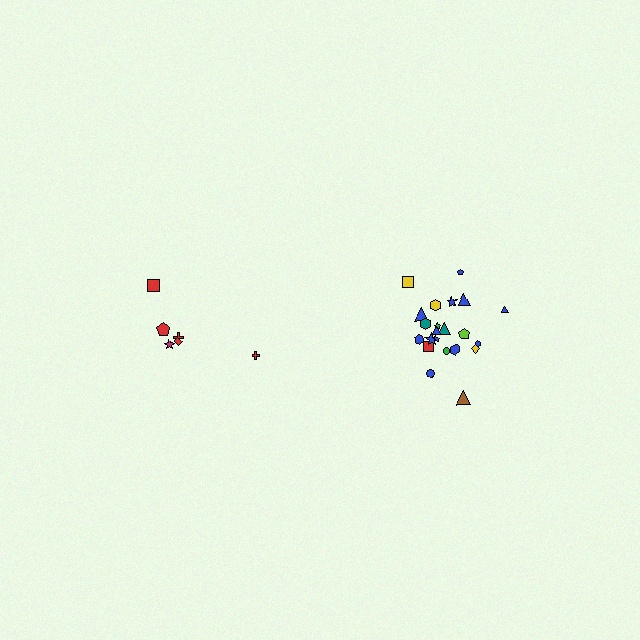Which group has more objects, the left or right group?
The right group.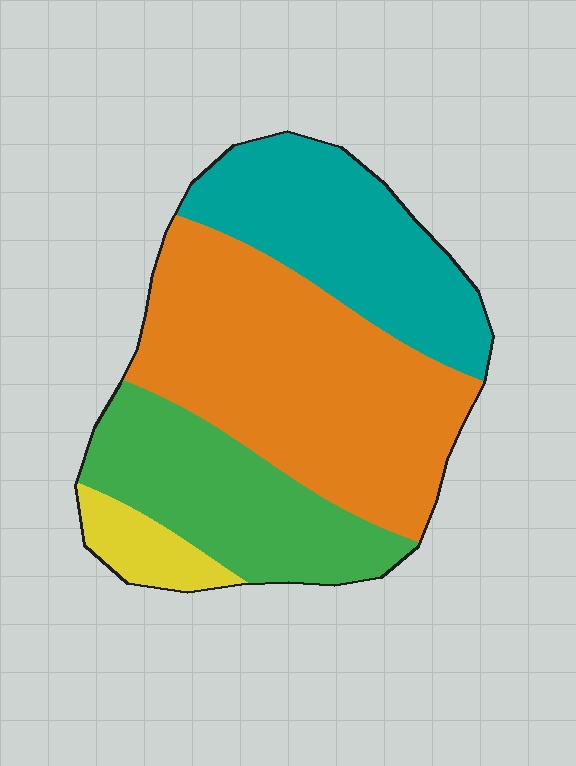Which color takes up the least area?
Yellow, at roughly 5%.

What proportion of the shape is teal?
Teal covers roughly 25% of the shape.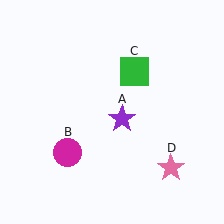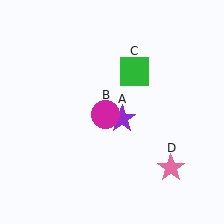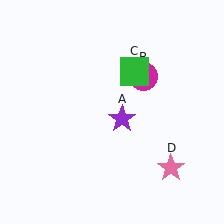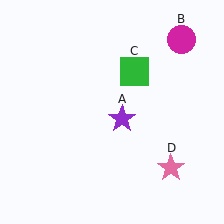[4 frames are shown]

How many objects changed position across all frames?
1 object changed position: magenta circle (object B).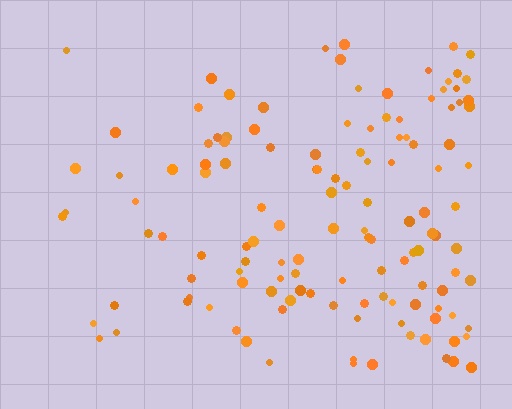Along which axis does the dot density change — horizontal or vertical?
Horizontal.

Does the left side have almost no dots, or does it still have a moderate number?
Still a moderate number, just noticeably fewer than the right.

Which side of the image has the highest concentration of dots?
The right.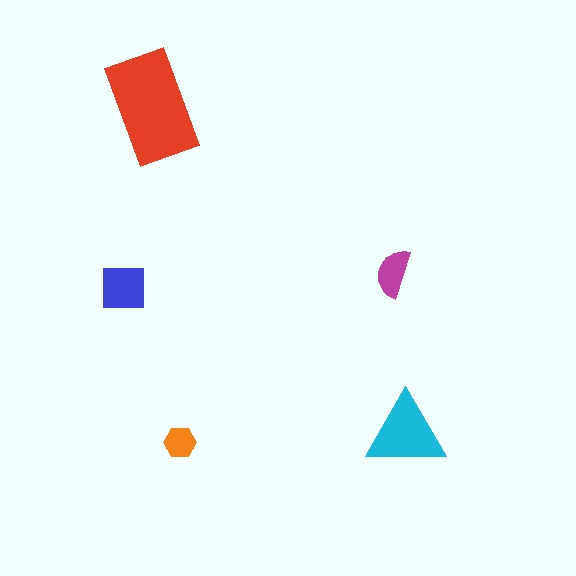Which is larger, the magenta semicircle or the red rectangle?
The red rectangle.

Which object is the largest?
The red rectangle.